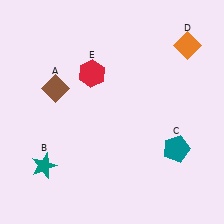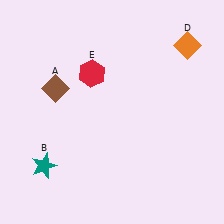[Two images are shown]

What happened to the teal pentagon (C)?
The teal pentagon (C) was removed in Image 2. It was in the bottom-right area of Image 1.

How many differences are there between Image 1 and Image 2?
There is 1 difference between the two images.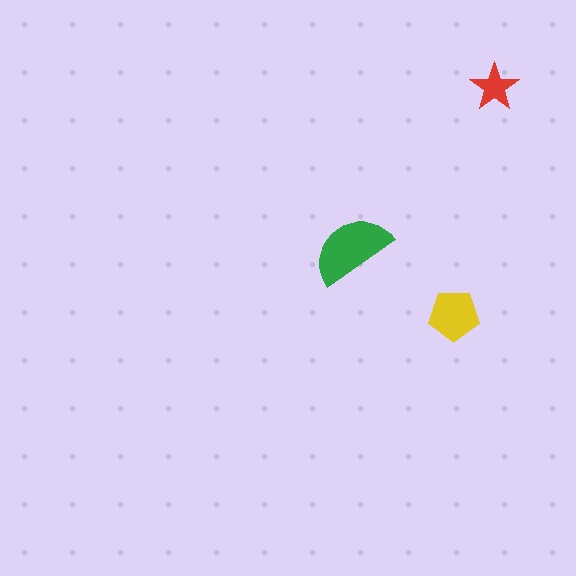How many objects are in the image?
There are 3 objects in the image.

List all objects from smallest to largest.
The red star, the yellow pentagon, the green semicircle.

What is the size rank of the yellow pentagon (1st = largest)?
2nd.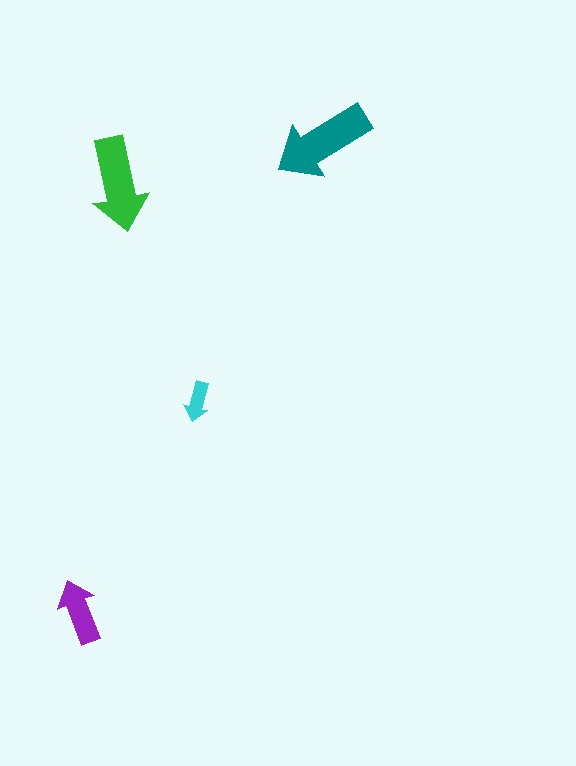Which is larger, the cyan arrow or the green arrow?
The green one.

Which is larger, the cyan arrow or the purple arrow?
The purple one.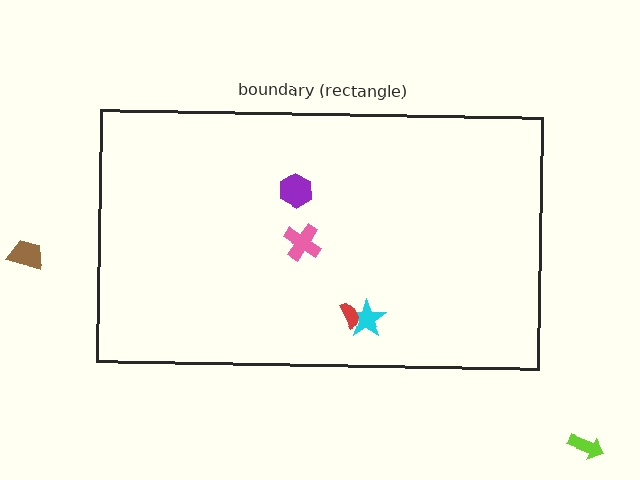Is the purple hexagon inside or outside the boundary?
Inside.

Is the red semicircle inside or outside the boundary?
Inside.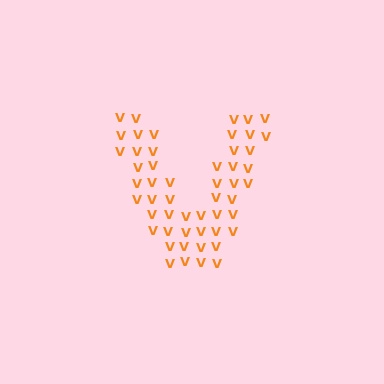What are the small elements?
The small elements are letter V's.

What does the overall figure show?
The overall figure shows the letter V.